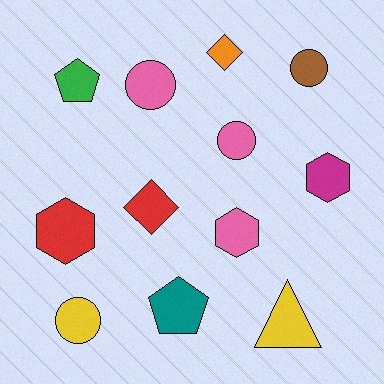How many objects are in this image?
There are 12 objects.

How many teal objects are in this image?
There is 1 teal object.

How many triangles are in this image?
There is 1 triangle.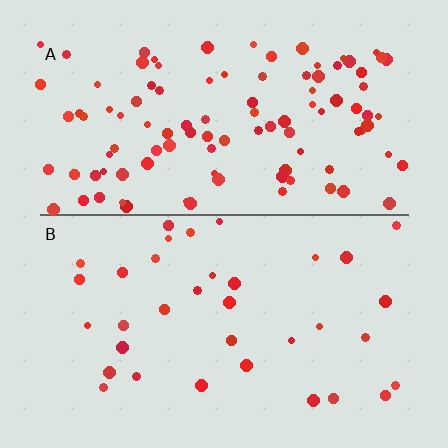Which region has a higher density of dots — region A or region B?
A (the top).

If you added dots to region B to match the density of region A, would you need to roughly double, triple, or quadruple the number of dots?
Approximately triple.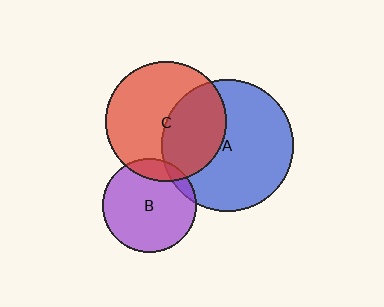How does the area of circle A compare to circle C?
Approximately 1.2 times.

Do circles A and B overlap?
Yes.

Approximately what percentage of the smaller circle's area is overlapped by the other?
Approximately 10%.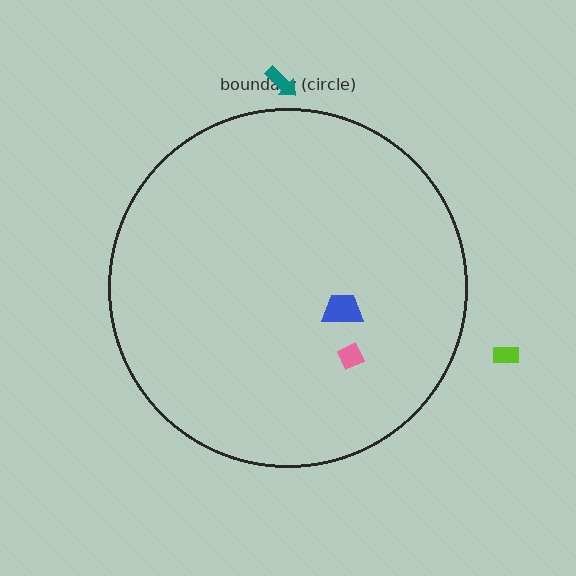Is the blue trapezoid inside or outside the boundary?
Inside.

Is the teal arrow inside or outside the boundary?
Outside.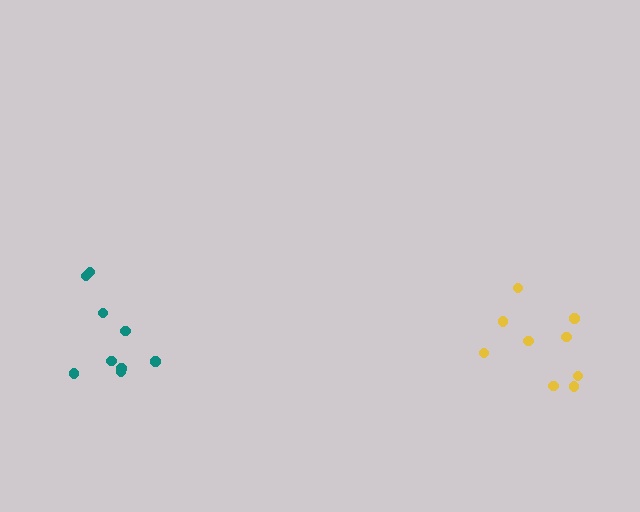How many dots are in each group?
Group 1: 9 dots, Group 2: 9 dots (18 total).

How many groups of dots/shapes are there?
There are 2 groups.